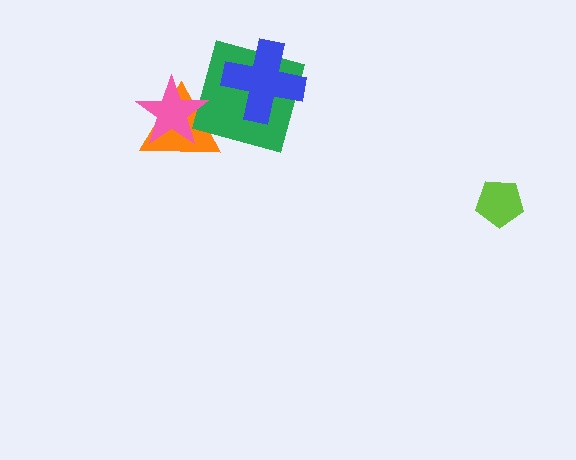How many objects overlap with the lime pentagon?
0 objects overlap with the lime pentagon.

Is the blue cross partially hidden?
No, no other shape covers it.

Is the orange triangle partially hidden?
Yes, it is partially covered by another shape.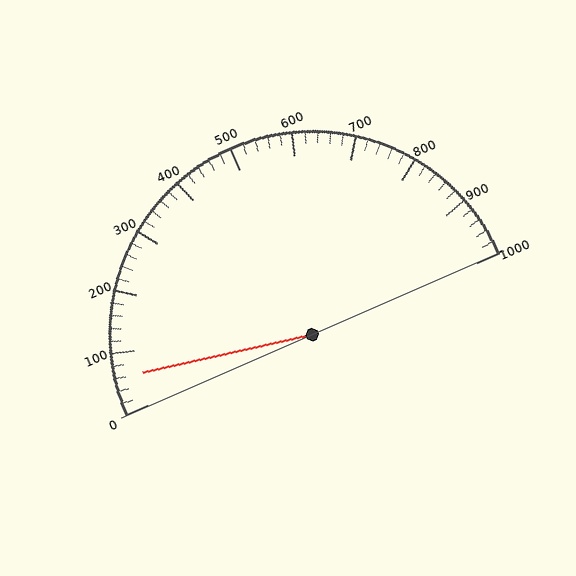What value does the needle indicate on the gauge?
The needle indicates approximately 60.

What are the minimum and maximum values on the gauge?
The gauge ranges from 0 to 1000.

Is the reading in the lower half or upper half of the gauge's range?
The reading is in the lower half of the range (0 to 1000).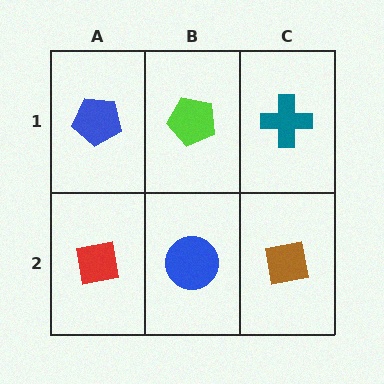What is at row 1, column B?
A lime pentagon.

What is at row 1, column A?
A blue pentagon.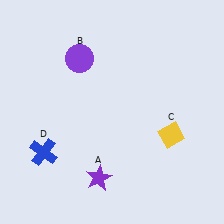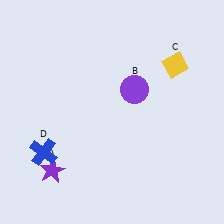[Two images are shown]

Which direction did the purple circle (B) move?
The purple circle (B) moved right.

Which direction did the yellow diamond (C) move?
The yellow diamond (C) moved up.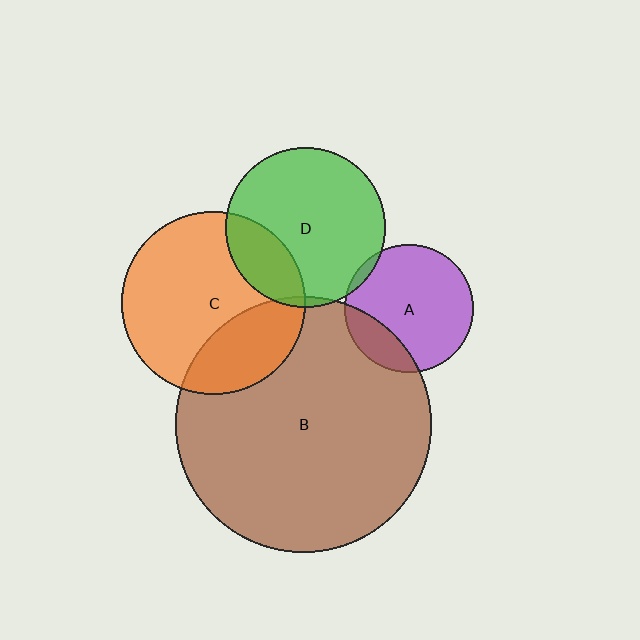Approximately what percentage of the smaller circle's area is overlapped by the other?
Approximately 30%.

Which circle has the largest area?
Circle B (brown).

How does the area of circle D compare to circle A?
Approximately 1.6 times.